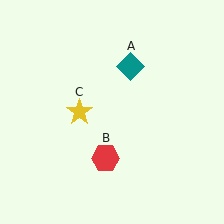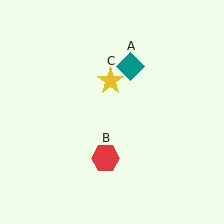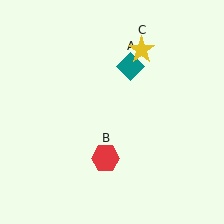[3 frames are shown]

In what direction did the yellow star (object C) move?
The yellow star (object C) moved up and to the right.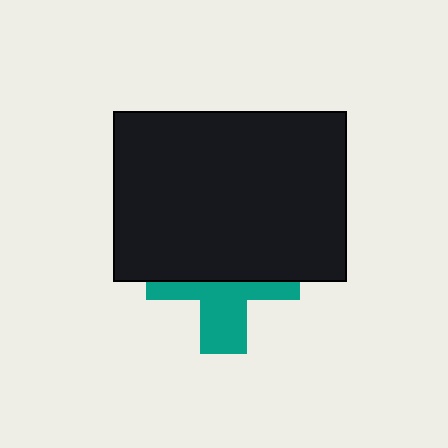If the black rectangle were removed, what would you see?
You would see the complete teal cross.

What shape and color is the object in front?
The object in front is a black rectangle.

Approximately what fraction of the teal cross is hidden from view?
Roughly 56% of the teal cross is hidden behind the black rectangle.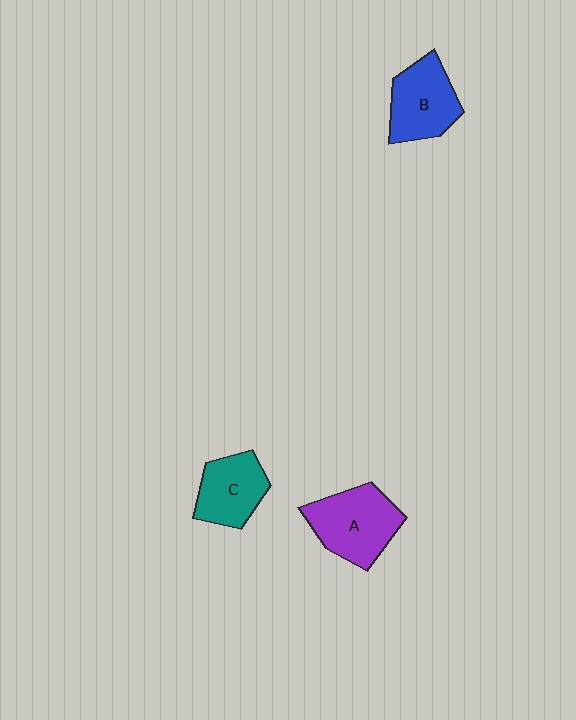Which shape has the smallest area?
Shape C (teal).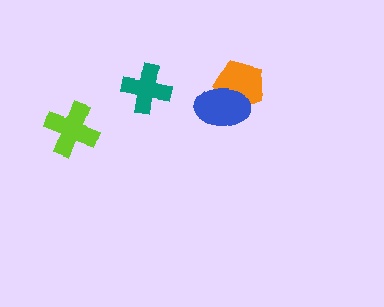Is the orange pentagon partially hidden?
Yes, it is partially covered by another shape.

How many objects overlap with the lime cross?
0 objects overlap with the lime cross.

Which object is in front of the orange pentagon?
The blue ellipse is in front of the orange pentagon.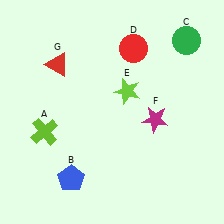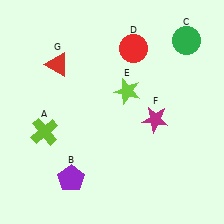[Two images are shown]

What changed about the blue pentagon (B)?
In Image 1, B is blue. In Image 2, it changed to purple.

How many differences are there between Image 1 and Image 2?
There is 1 difference between the two images.